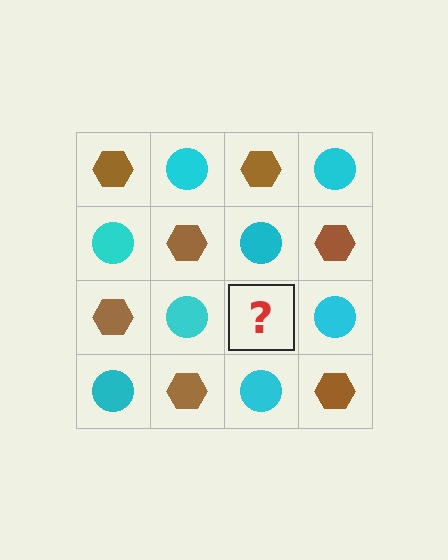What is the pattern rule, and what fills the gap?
The rule is that it alternates brown hexagon and cyan circle in a checkerboard pattern. The gap should be filled with a brown hexagon.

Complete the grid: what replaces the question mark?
The question mark should be replaced with a brown hexagon.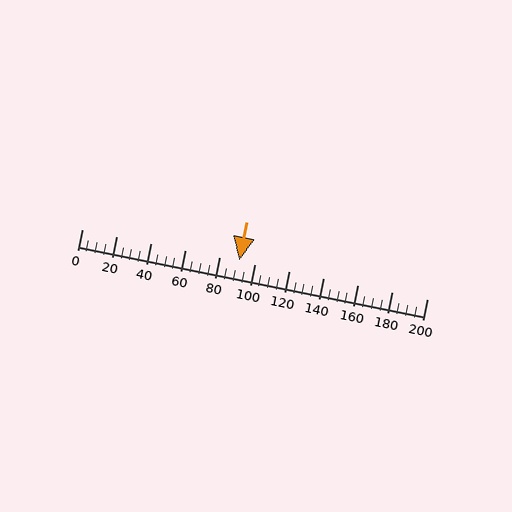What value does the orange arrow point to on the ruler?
The orange arrow points to approximately 91.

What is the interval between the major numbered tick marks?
The major tick marks are spaced 20 units apart.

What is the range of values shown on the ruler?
The ruler shows values from 0 to 200.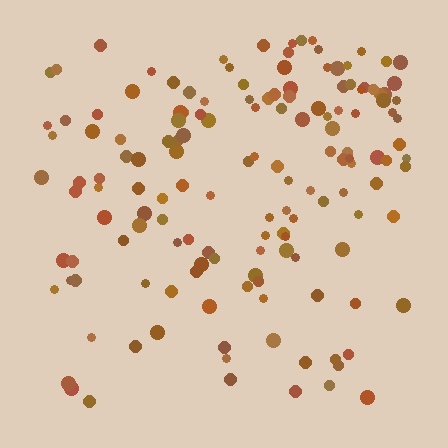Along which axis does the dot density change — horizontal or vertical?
Vertical.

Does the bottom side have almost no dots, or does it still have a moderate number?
Still a moderate number, just noticeably fewer than the top.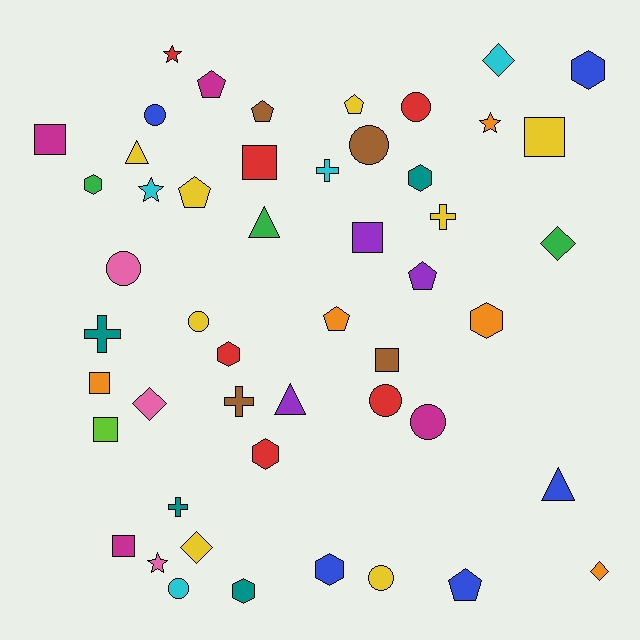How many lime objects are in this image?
There is 1 lime object.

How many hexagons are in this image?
There are 8 hexagons.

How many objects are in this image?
There are 50 objects.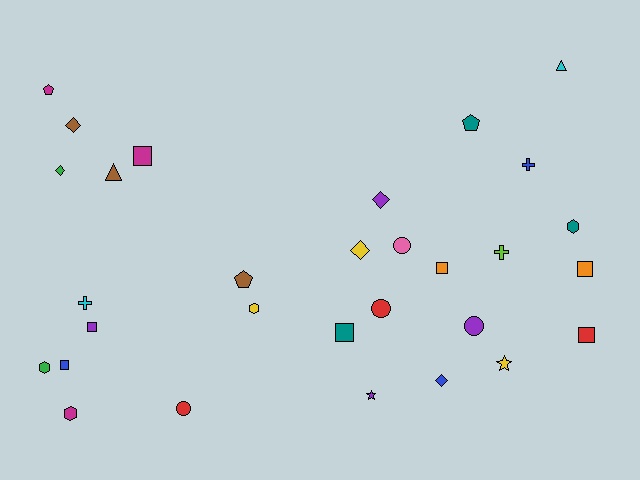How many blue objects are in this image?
There are 3 blue objects.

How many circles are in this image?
There are 4 circles.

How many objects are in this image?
There are 30 objects.